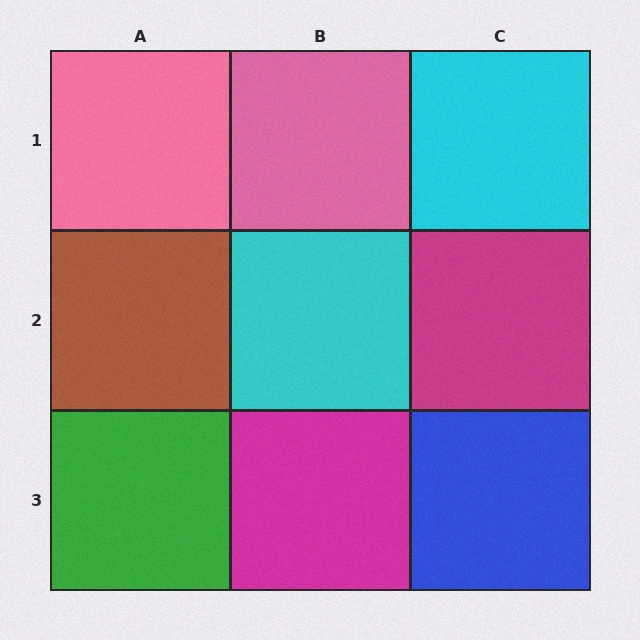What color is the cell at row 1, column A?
Pink.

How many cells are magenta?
2 cells are magenta.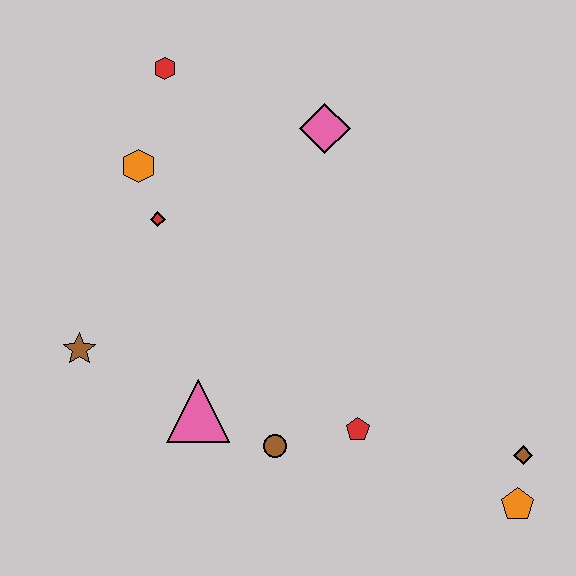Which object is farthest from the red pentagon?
The red hexagon is farthest from the red pentagon.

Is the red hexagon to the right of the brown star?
Yes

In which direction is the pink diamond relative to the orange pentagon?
The pink diamond is above the orange pentagon.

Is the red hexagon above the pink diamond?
Yes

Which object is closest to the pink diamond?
The red hexagon is closest to the pink diamond.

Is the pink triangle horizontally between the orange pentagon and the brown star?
Yes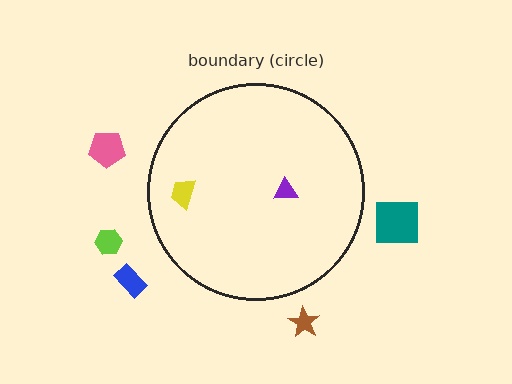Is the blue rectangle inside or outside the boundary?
Outside.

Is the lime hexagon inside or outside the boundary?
Outside.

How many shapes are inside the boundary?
2 inside, 5 outside.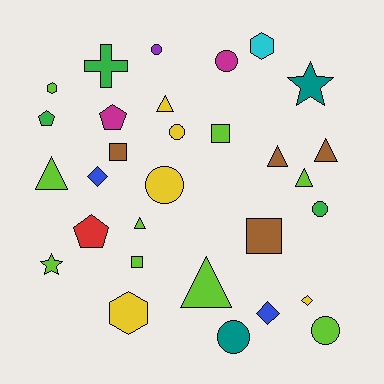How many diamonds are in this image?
There are 3 diamonds.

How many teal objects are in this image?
There are 2 teal objects.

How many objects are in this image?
There are 30 objects.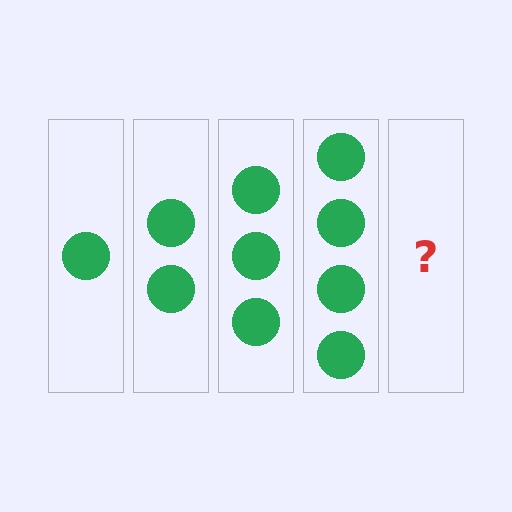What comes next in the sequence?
The next element should be 5 circles.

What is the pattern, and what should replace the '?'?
The pattern is that each step adds one more circle. The '?' should be 5 circles.